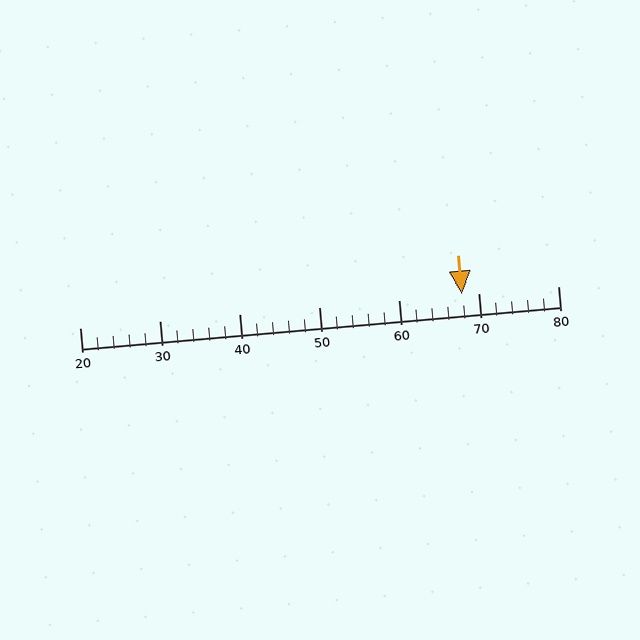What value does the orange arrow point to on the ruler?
The orange arrow points to approximately 68.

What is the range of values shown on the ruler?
The ruler shows values from 20 to 80.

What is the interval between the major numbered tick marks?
The major tick marks are spaced 10 units apart.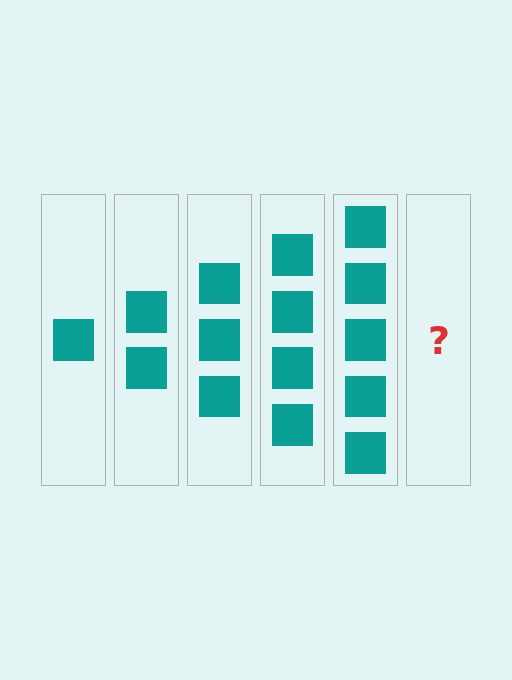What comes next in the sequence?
The next element should be 6 squares.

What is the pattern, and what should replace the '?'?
The pattern is that each step adds one more square. The '?' should be 6 squares.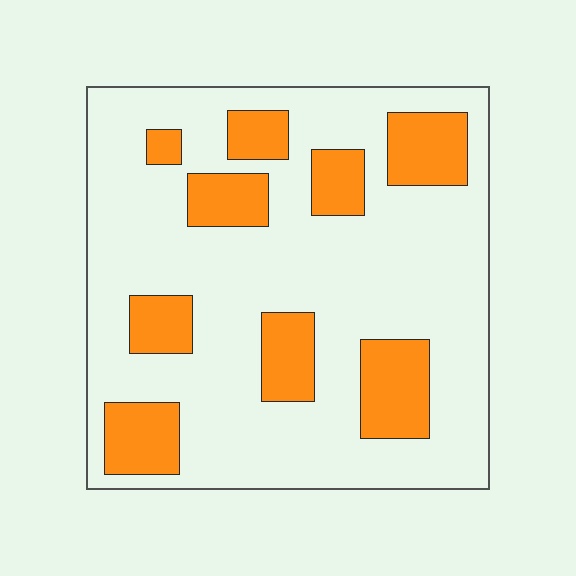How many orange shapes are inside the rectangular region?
9.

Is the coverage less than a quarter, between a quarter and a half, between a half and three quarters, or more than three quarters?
Less than a quarter.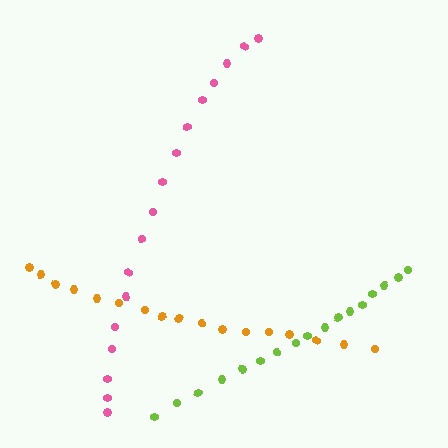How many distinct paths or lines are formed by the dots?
There are 3 distinct paths.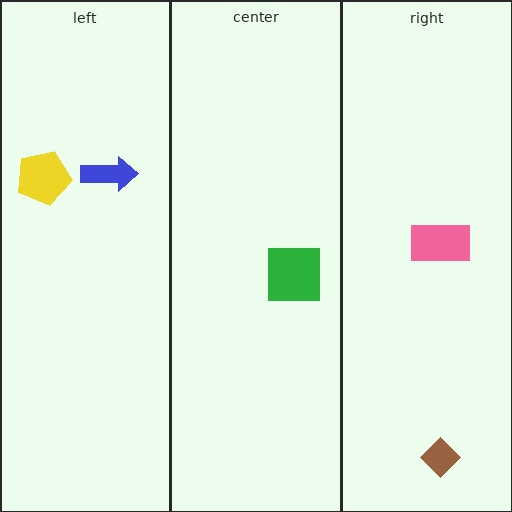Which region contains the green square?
The center region.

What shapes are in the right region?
The pink rectangle, the brown diamond.